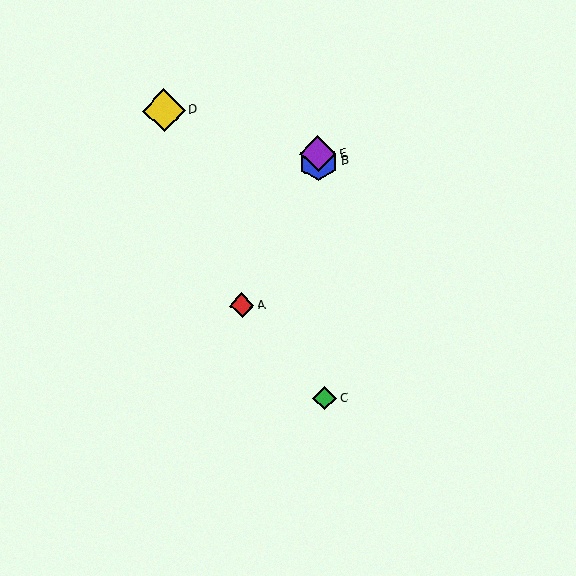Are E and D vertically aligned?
No, E is at x≈318 and D is at x≈164.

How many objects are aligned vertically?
3 objects (B, C, E) are aligned vertically.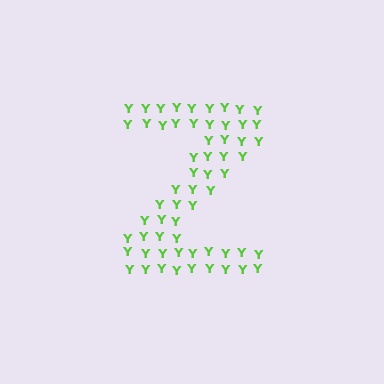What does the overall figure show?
The overall figure shows the letter Z.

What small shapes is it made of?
It is made of small letter Y's.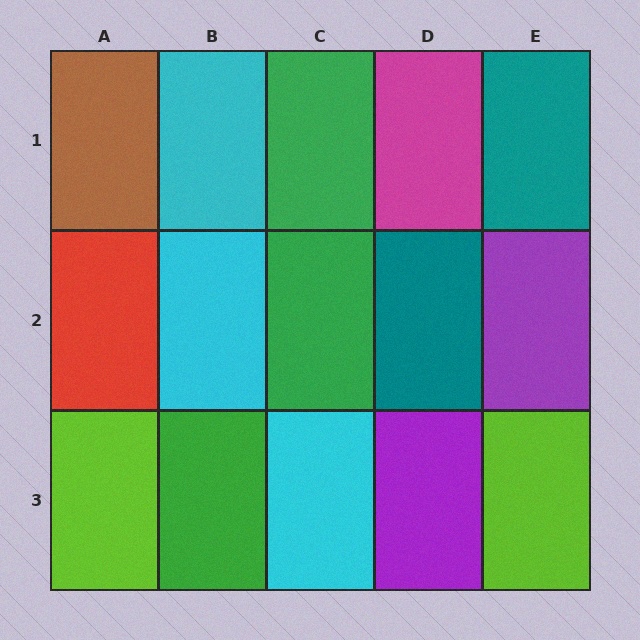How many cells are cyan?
3 cells are cyan.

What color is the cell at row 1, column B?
Cyan.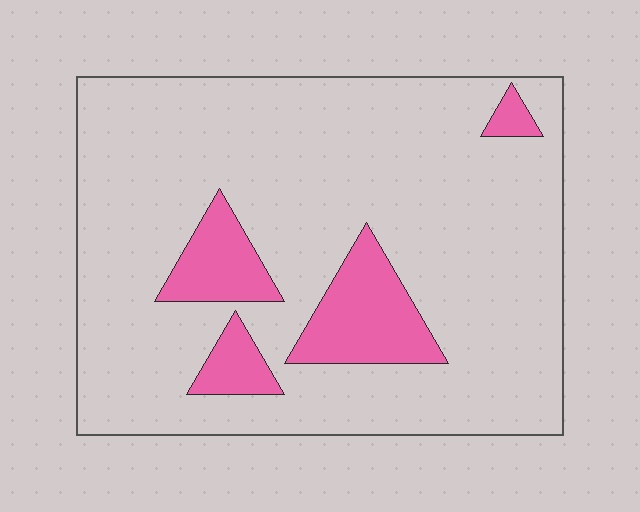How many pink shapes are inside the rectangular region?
4.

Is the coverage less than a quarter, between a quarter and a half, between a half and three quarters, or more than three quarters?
Less than a quarter.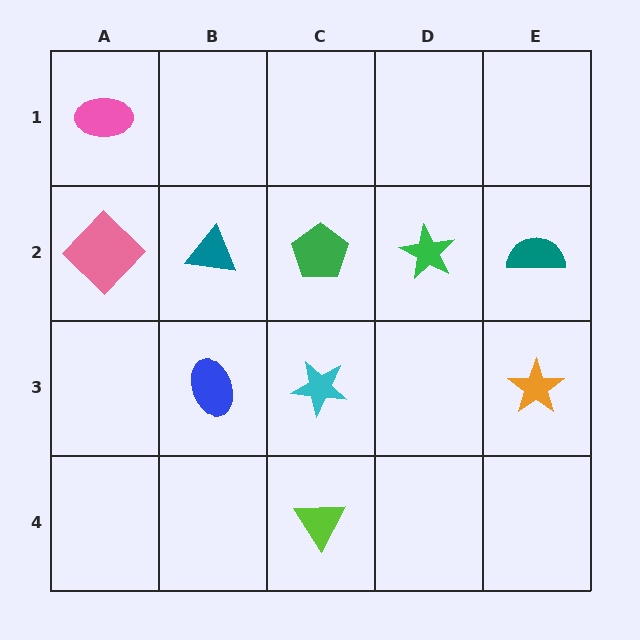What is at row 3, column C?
A cyan star.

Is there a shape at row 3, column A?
No, that cell is empty.